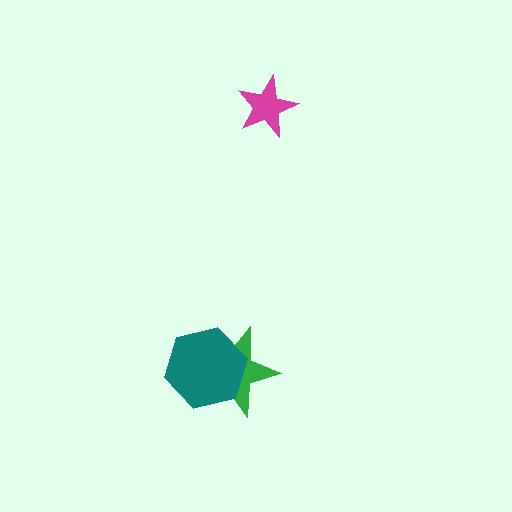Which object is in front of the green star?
The teal hexagon is in front of the green star.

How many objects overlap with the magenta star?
0 objects overlap with the magenta star.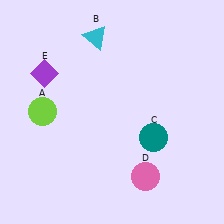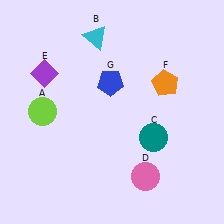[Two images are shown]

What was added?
An orange pentagon (F), a blue pentagon (G) were added in Image 2.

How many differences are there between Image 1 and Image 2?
There are 2 differences between the two images.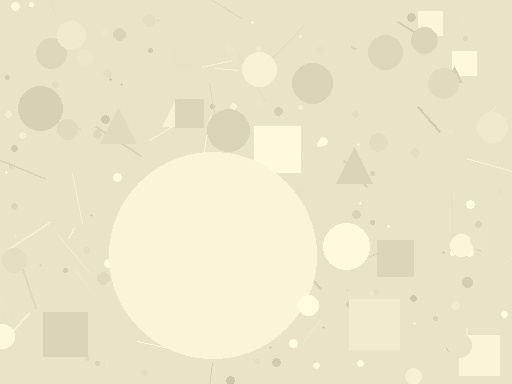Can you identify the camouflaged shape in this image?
The camouflaged shape is a circle.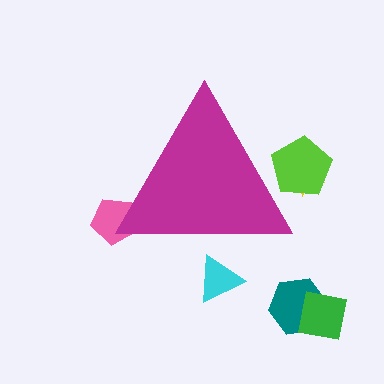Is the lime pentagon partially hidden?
Yes, the lime pentagon is partially hidden behind the magenta triangle.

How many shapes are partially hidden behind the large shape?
4 shapes are partially hidden.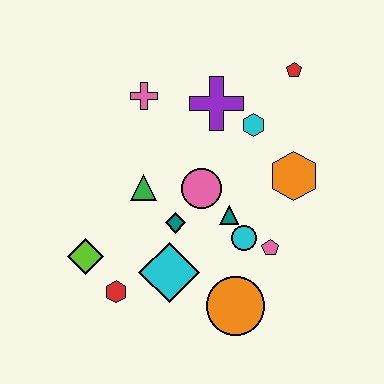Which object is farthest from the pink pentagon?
The pink cross is farthest from the pink pentagon.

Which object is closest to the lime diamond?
The red hexagon is closest to the lime diamond.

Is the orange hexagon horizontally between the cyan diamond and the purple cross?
No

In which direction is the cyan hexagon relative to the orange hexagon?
The cyan hexagon is above the orange hexagon.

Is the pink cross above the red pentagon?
No